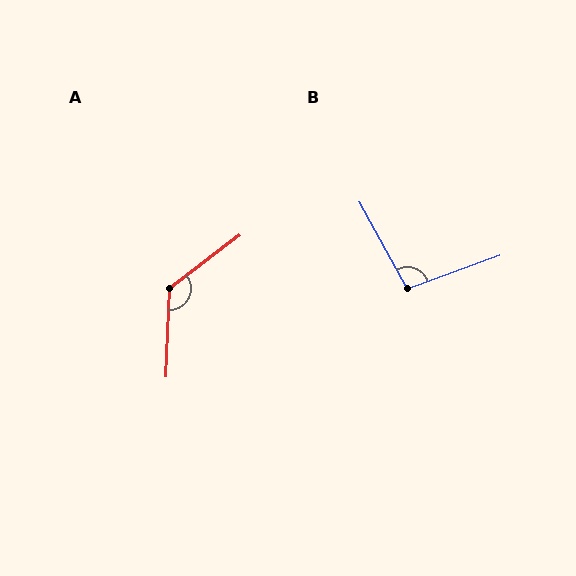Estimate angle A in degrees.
Approximately 129 degrees.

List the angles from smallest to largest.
B (99°), A (129°).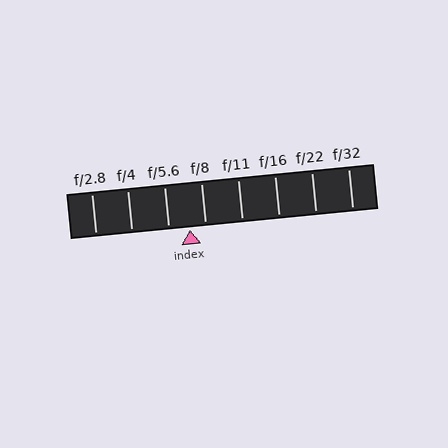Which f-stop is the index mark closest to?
The index mark is closest to f/8.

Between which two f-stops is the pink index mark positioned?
The index mark is between f/5.6 and f/8.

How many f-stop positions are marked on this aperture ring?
There are 8 f-stop positions marked.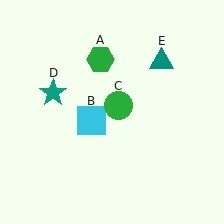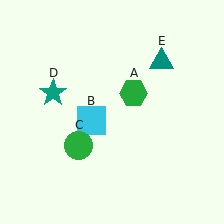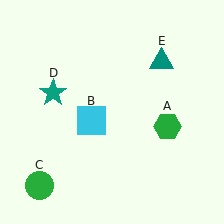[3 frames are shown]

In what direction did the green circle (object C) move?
The green circle (object C) moved down and to the left.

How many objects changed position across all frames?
2 objects changed position: green hexagon (object A), green circle (object C).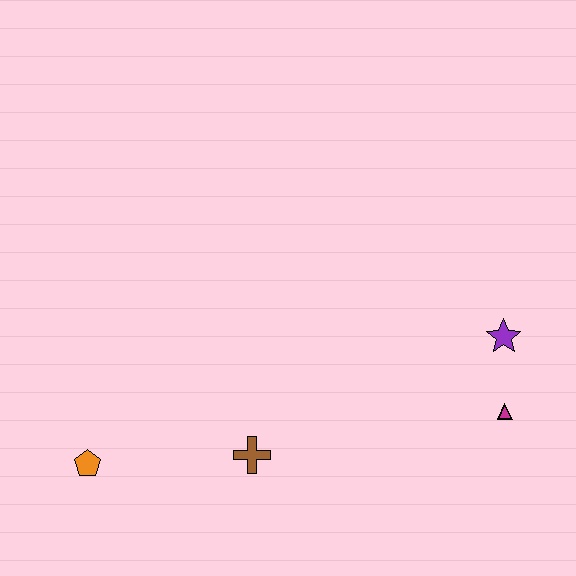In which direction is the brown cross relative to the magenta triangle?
The brown cross is to the left of the magenta triangle.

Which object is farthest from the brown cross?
The purple star is farthest from the brown cross.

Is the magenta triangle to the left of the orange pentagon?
No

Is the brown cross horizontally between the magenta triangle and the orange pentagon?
Yes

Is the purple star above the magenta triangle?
Yes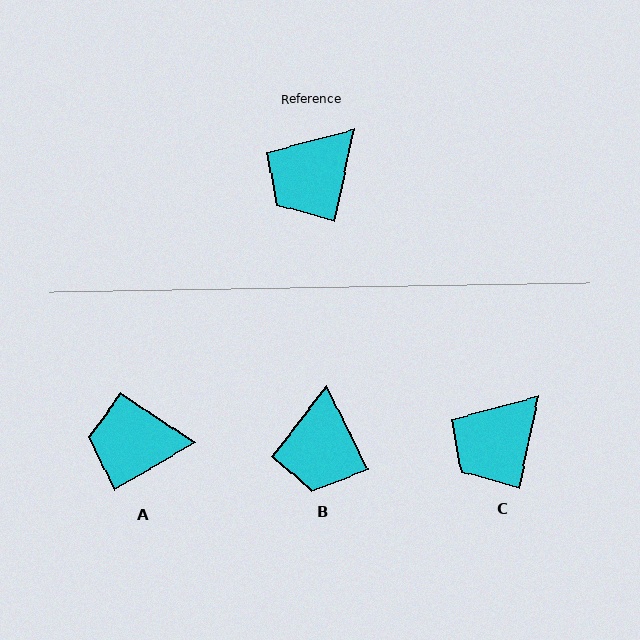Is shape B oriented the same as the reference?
No, it is off by about 37 degrees.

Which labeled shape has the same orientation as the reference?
C.